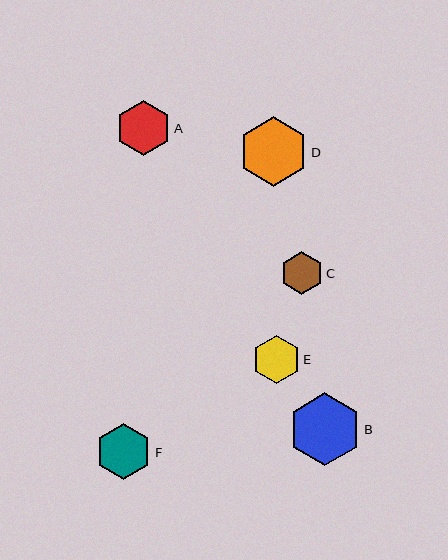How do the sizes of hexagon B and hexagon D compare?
Hexagon B and hexagon D are approximately the same size.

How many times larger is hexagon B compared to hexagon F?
Hexagon B is approximately 1.3 times the size of hexagon F.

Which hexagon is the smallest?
Hexagon C is the smallest with a size of approximately 42 pixels.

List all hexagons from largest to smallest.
From largest to smallest: B, D, F, A, E, C.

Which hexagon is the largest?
Hexagon B is the largest with a size of approximately 73 pixels.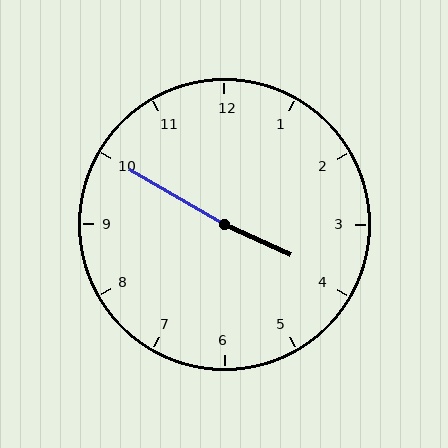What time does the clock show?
3:50.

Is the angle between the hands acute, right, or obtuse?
It is obtuse.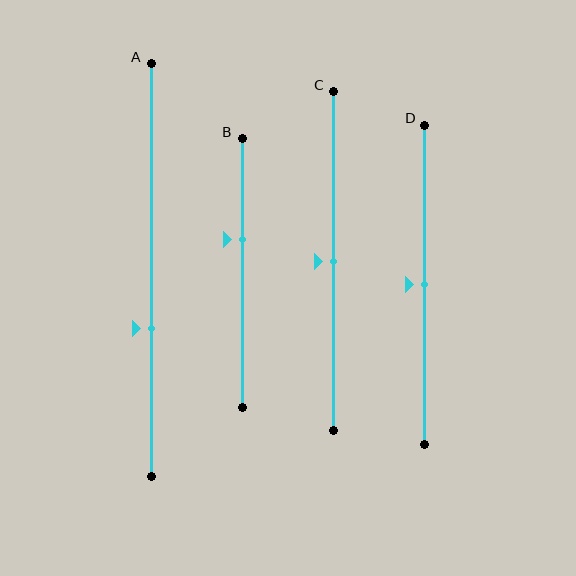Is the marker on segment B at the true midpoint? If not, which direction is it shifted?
No, the marker on segment B is shifted upward by about 13% of the segment length.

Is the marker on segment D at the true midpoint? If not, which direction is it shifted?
Yes, the marker on segment D is at the true midpoint.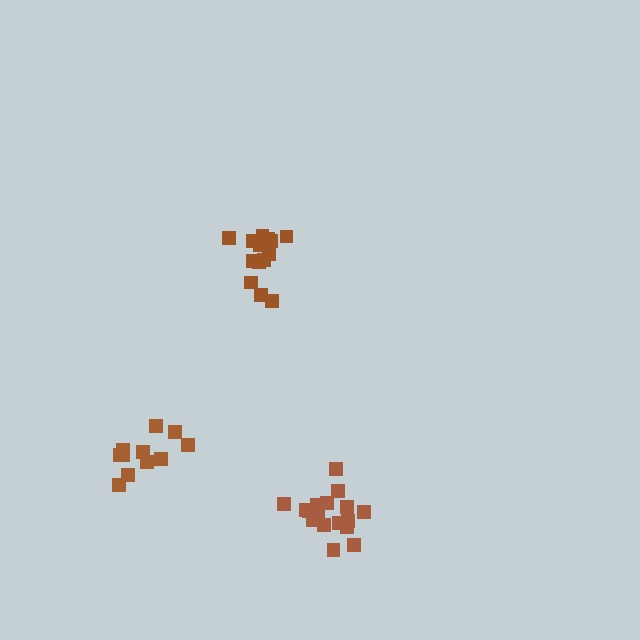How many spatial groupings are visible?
There are 3 spatial groupings.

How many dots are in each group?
Group 1: 14 dots, Group 2: 17 dots, Group 3: 11 dots (42 total).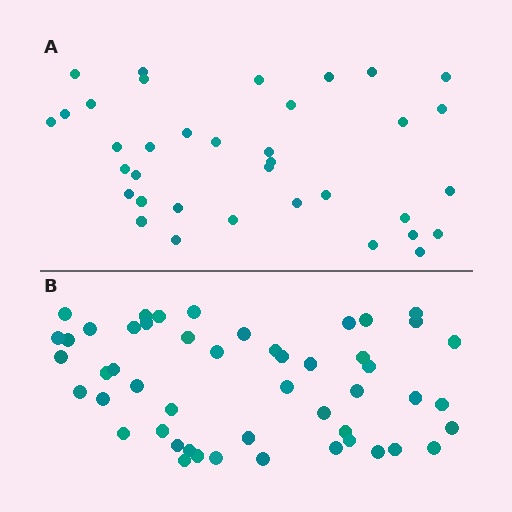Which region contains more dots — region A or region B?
Region B (the bottom region) has more dots.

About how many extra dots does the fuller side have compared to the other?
Region B has approximately 15 more dots than region A.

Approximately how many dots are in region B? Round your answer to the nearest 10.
About 50 dots.